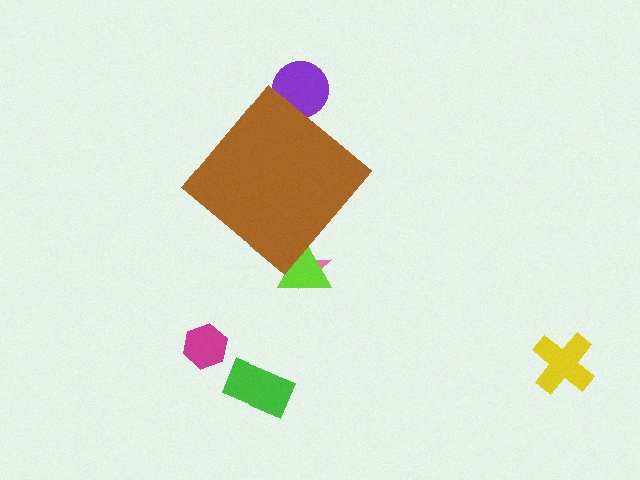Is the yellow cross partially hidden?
No, the yellow cross is fully visible.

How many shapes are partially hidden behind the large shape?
3 shapes are partially hidden.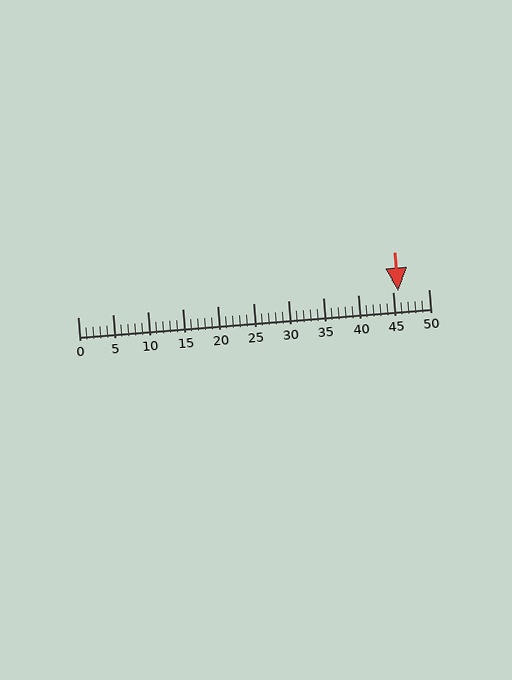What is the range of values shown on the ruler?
The ruler shows values from 0 to 50.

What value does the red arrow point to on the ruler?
The red arrow points to approximately 46.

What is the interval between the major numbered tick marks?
The major tick marks are spaced 5 units apart.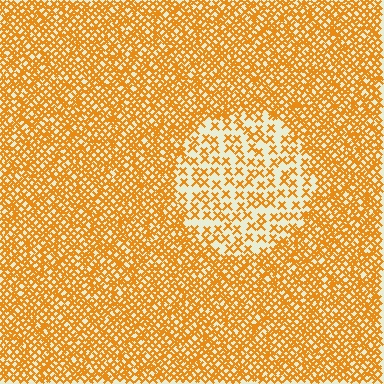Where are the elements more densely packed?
The elements are more densely packed outside the circle boundary.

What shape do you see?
I see a circle.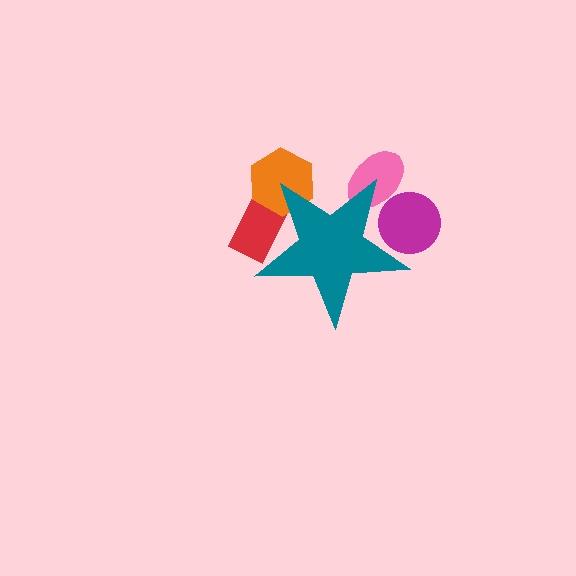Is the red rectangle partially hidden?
Yes, the red rectangle is partially hidden behind the teal star.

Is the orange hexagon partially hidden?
Yes, the orange hexagon is partially hidden behind the teal star.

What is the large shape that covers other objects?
A teal star.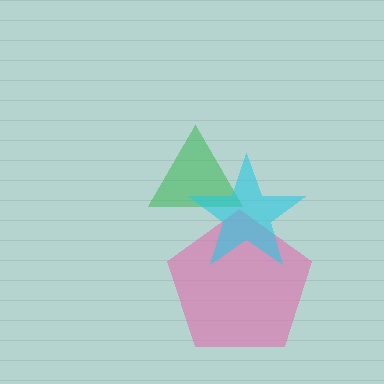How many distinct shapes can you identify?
There are 3 distinct shapes: a pink pentagon, a green triangle, a cyan star.